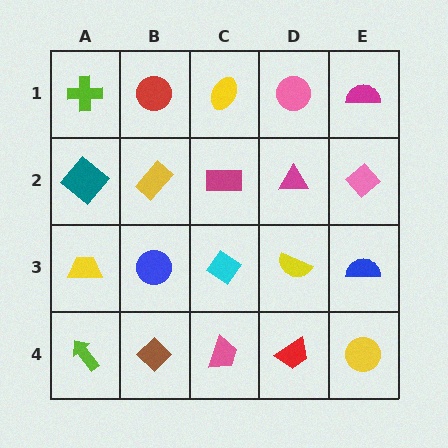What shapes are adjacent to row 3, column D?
A magenta triangle (row 2, column D), a red trapezoid (row 4, column D), a cyan diamond (row 3, column C), a blue semicircle (row 3, column E).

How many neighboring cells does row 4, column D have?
3.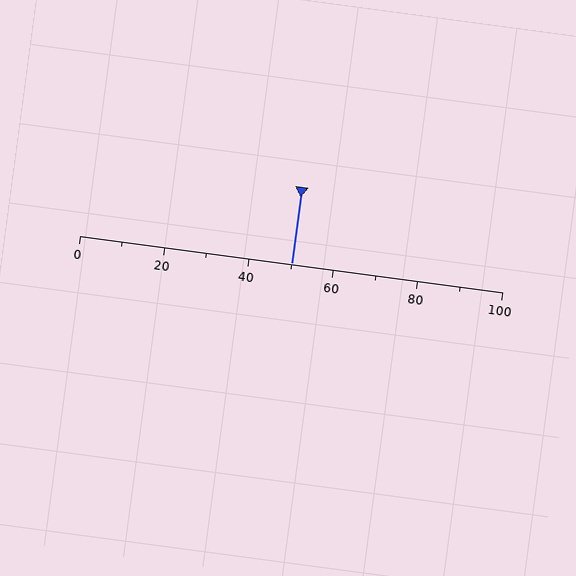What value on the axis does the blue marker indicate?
The marker indicates approximately 50.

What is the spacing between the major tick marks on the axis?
The major ticks are spaced 20 apart.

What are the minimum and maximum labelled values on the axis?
The axis runs from 0 to 100.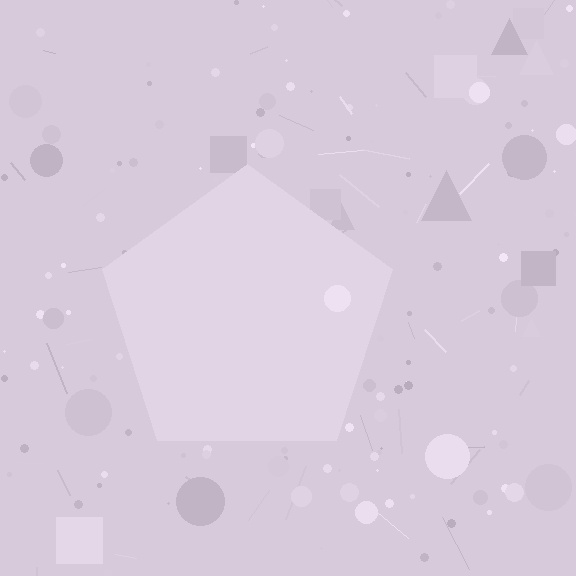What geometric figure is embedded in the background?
A pentagon is embedded in the background.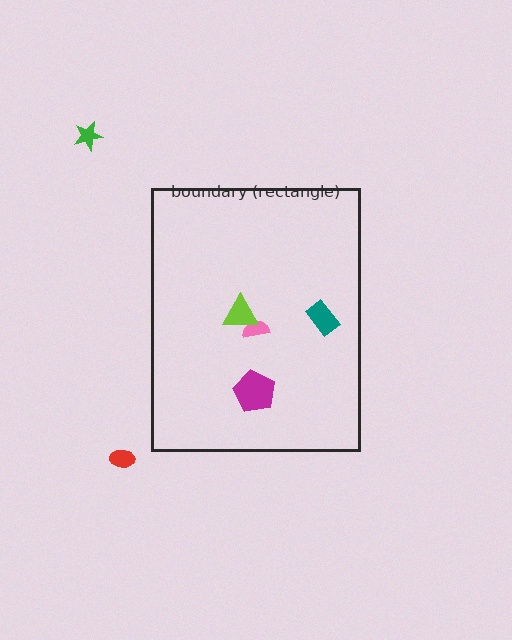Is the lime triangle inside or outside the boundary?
Inside.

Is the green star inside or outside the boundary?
Outside.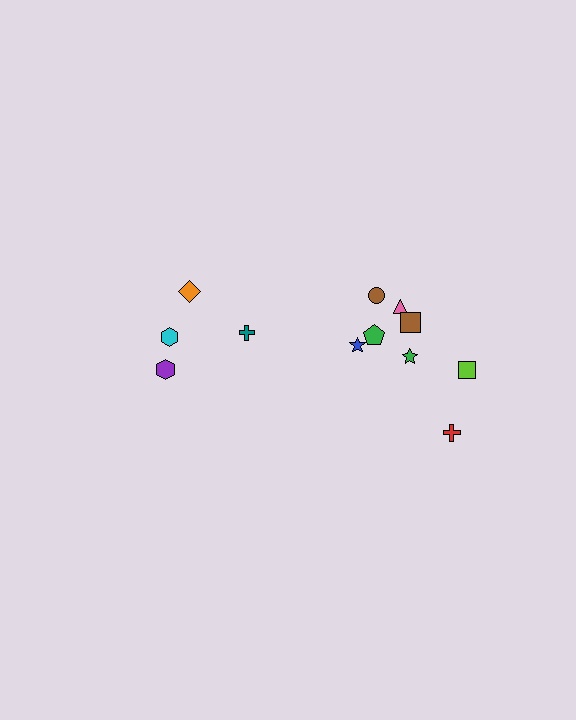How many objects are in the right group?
There are 8 objects.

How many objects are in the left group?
There are 4 objects.